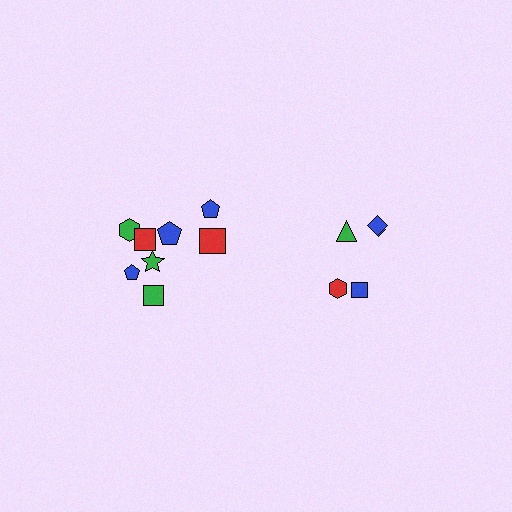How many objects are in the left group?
There are 8 objects.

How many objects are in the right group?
There are 5 objects.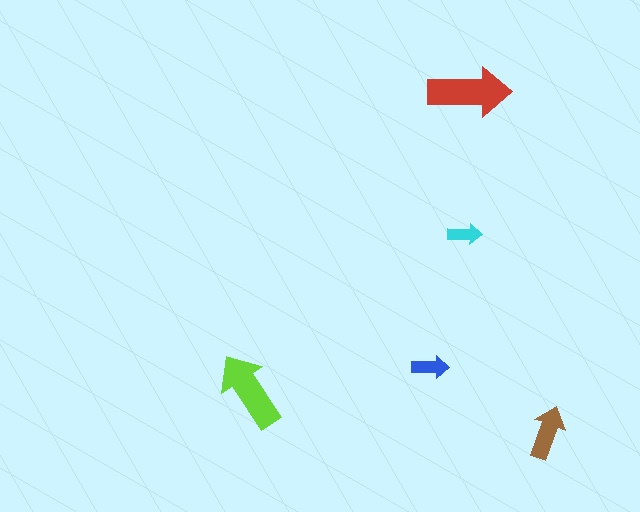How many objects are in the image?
There are 5 objects in the image.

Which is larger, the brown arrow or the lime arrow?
The lime one.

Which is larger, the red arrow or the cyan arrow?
The red one.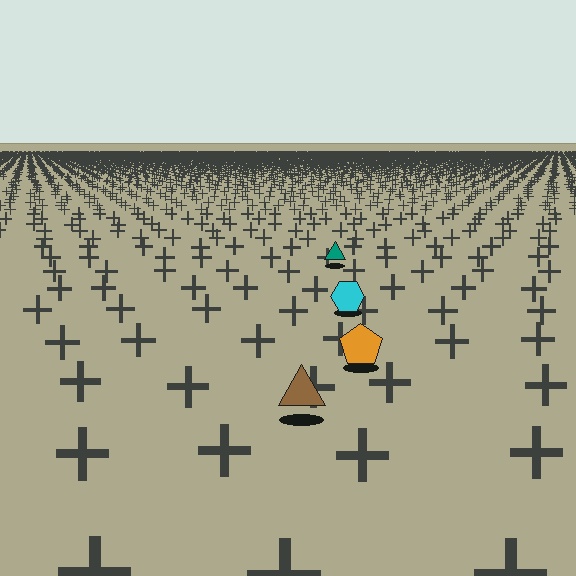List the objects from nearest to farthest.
From nearest to farthest: the brown triangle, the orange pentagon, the cyan hexagon, the teal triangle.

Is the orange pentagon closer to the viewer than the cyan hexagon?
Yes. The orange pentagon is closer — you can tell from the texture gradient: the ground texture is coarser near it.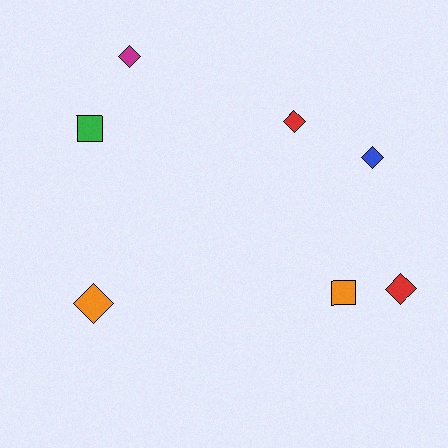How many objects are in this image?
There are 7 objects.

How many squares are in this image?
There are 2 squares.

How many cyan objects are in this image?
There are no cyan objects.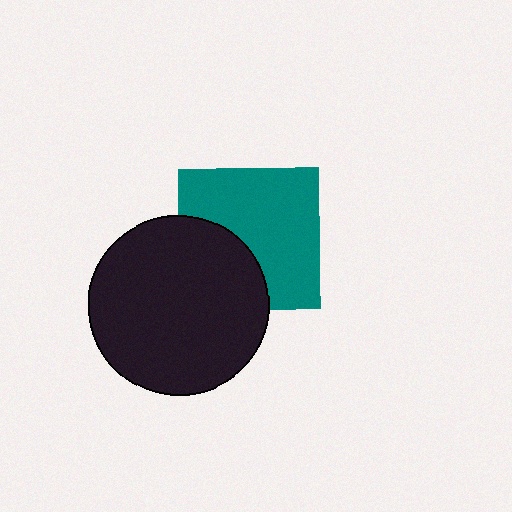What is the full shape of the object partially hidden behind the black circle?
The partially hidden object is a teal square.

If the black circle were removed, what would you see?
You would see the complete teal square.